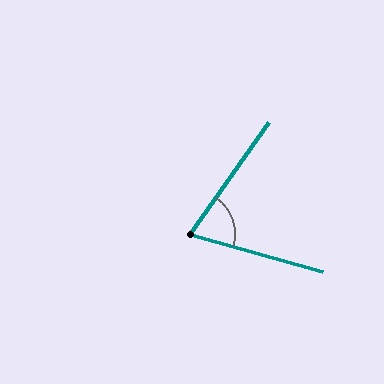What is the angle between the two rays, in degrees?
Approximately 71 degrees.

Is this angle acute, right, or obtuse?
It is acute.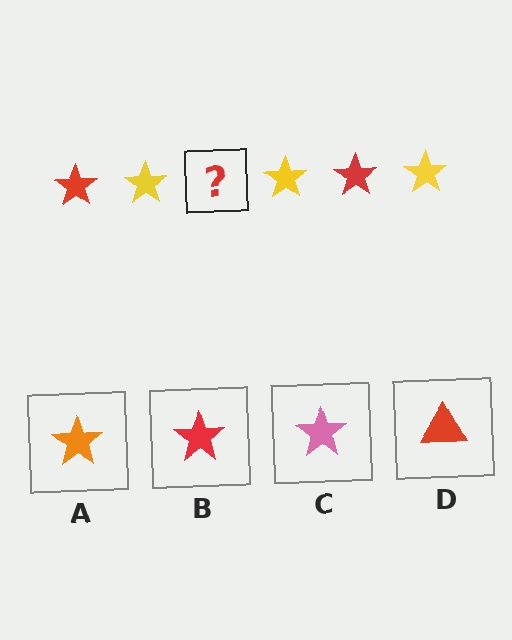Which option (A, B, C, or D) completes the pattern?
B.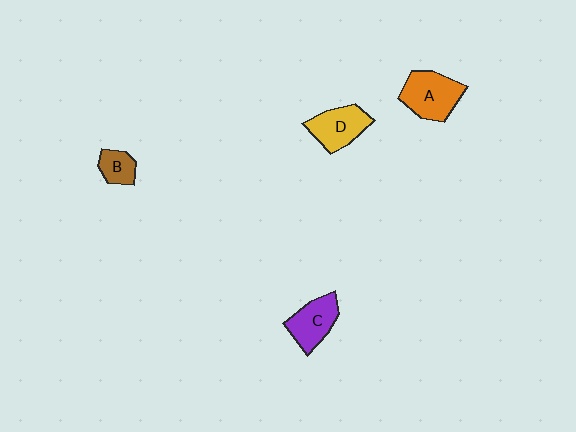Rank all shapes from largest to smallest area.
From largest to smallest: A (orange), D (yellow), C (purple), B (brown).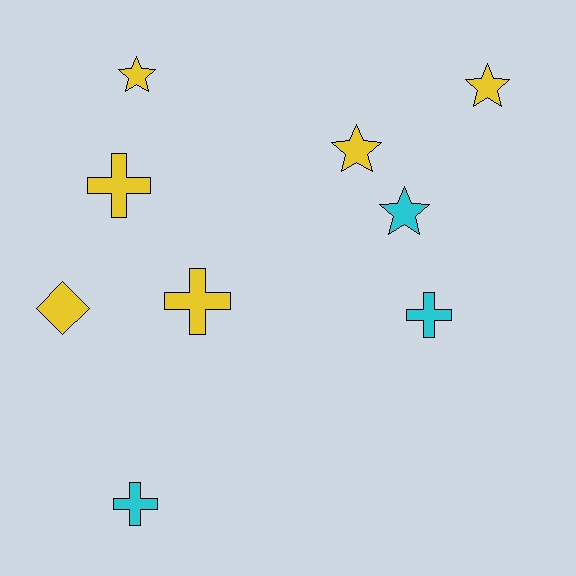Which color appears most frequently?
Yellow, with 6 objects.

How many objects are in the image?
There are 9 objects.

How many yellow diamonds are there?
There is 1 yellow diamond.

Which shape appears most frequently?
Star, with 4 objects.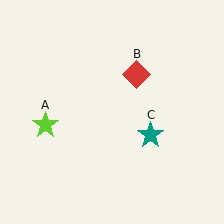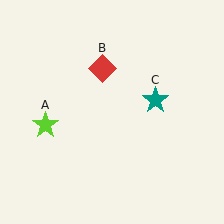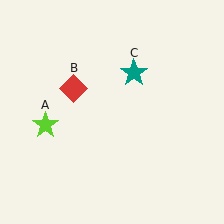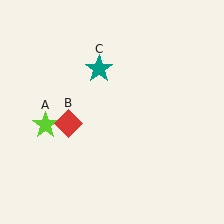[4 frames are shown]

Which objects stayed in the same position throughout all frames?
Lime star (object A) remained stationary.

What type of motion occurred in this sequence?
The red diamond (object B), teal star (object C) rotated counterclockwise around the center of the scene.